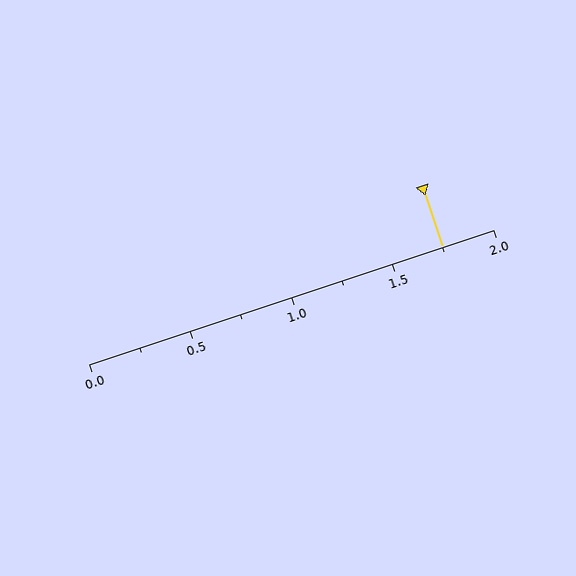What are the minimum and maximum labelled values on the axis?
The axis runs from 0.0 to 2.0.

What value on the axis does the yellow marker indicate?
The marker indicates approximately 1.75.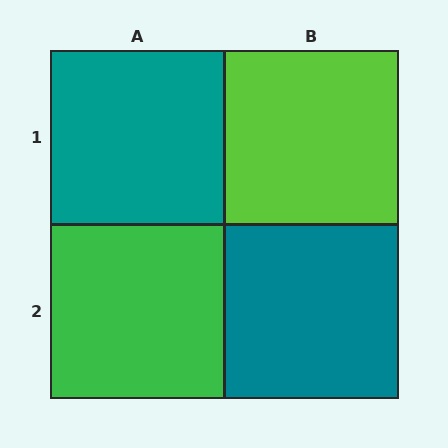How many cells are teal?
2 cells are teal.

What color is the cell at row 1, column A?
Teal.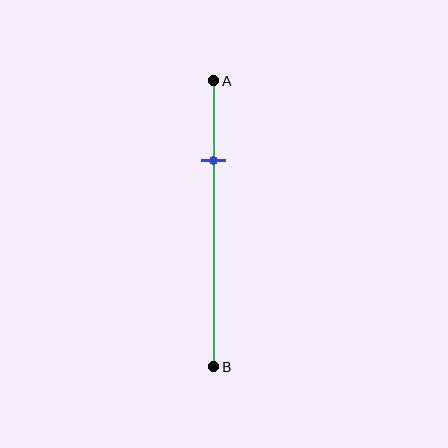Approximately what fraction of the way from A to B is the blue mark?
The blue mark is approximately 30% of the way from A to B.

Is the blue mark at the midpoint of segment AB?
No, the mark is at about 30% from A, not at the 50% midpoint.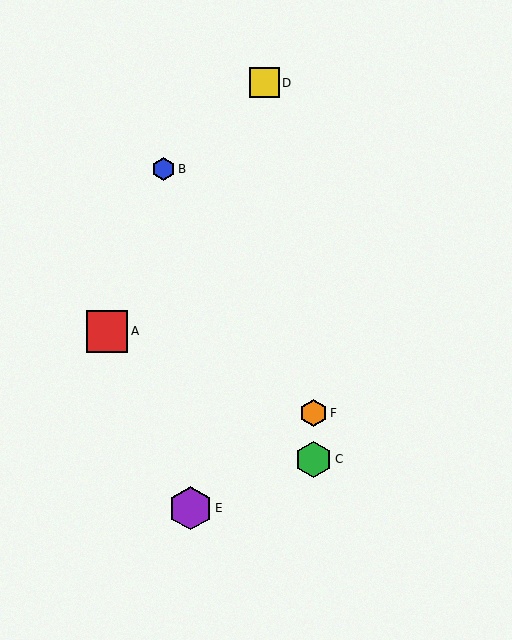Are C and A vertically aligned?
No, C is at x≈313 and A is at x≈107.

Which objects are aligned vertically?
Objects C, F are aligned vertically.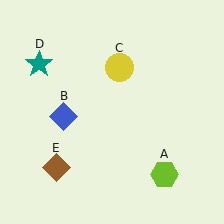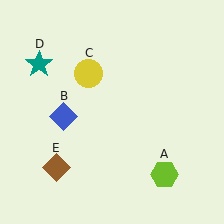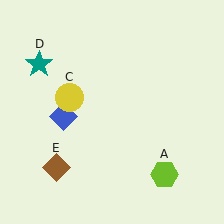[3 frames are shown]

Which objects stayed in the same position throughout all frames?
Lime hexagon (object A) and blue diamond (object B) and teal star (object D) and brown diamond (object E) remained stationary.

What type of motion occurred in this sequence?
The yellow circle (object C) rotated counterclockwise around the center of the scene.